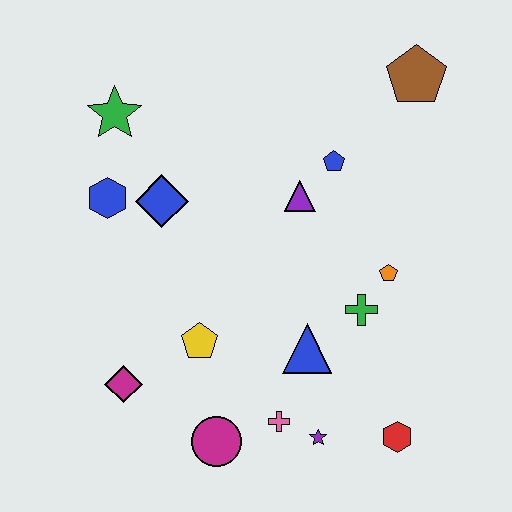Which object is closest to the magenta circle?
The pink cross is closest to the magenta circle.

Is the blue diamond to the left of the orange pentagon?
Yes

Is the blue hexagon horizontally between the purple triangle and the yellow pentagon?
No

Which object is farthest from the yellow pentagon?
The brown pentagon is farthest from the yellow pentagon.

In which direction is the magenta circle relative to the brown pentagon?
The magenta circle is below the brown pentagon.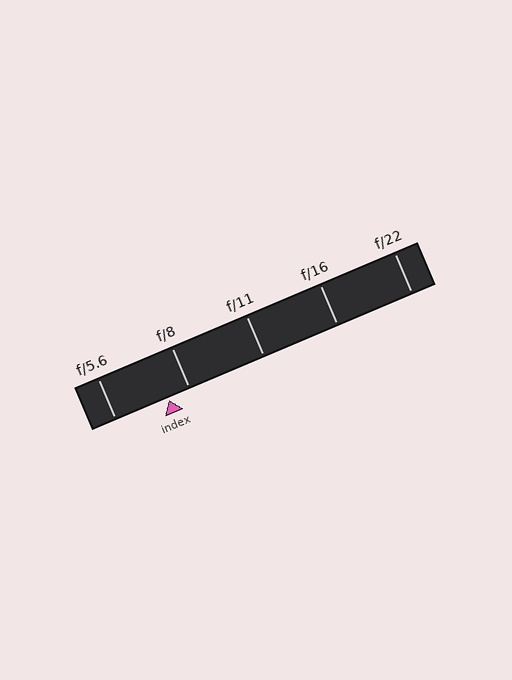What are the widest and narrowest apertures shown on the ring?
The widest aperture shown is f/5.6 and the narrowest is f/22.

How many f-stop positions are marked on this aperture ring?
There are 5 f-stop positions marked.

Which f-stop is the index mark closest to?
The index mark is closest to f/8.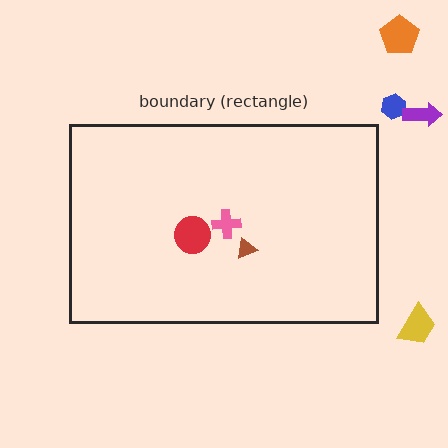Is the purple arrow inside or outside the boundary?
Outside.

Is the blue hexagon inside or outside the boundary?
Outside.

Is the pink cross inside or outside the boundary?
Inside.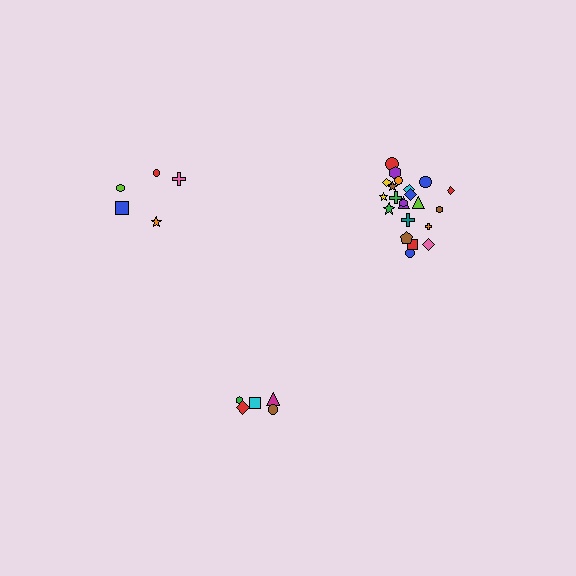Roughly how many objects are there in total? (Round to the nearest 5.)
Roughly 30 objects in total.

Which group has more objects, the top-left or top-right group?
The top-right group.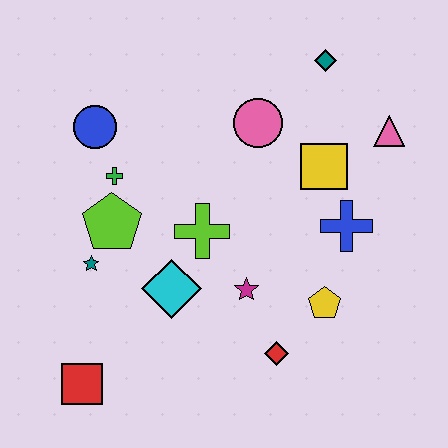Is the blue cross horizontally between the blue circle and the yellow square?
No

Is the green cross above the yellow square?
No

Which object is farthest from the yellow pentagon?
The blue circle is farthest from the yellow pentagon.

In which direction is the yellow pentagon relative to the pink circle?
The yellow pentagon is below the pink circle.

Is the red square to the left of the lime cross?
Yes